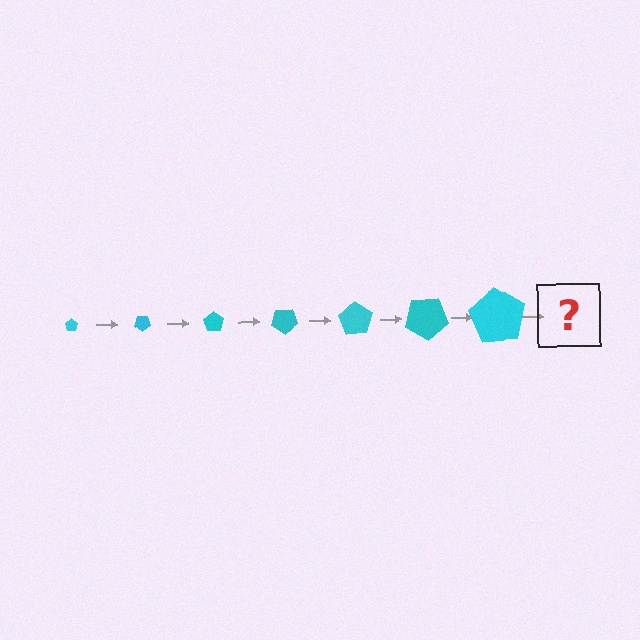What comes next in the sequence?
The next element should be a pentagon, larger than the previous one and rotated 245 degrees from the start.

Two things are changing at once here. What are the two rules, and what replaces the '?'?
The two rules are that the pentagon grows larger each step and it rotates 35 degrees each step. The '?' should be a pentagon, larger than the previous one and rotated 245 degrees from the start.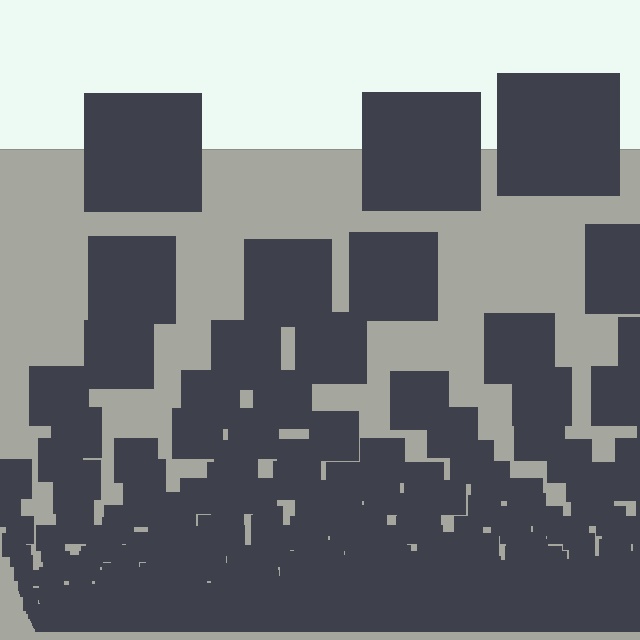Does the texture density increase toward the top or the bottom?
Density increases toward the bottom.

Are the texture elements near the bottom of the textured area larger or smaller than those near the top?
Smaller. The gradient is inverted — elements near the bottom are smaller and denser.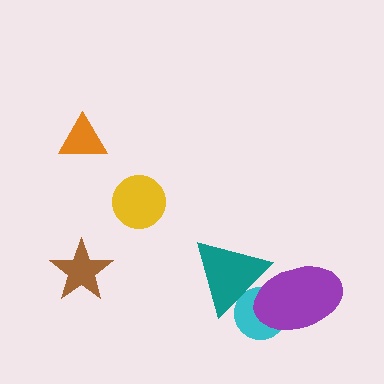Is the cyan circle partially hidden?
Yes, it is partially covered by another shape.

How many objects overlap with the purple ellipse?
2 objects overlap with the purple ellipse.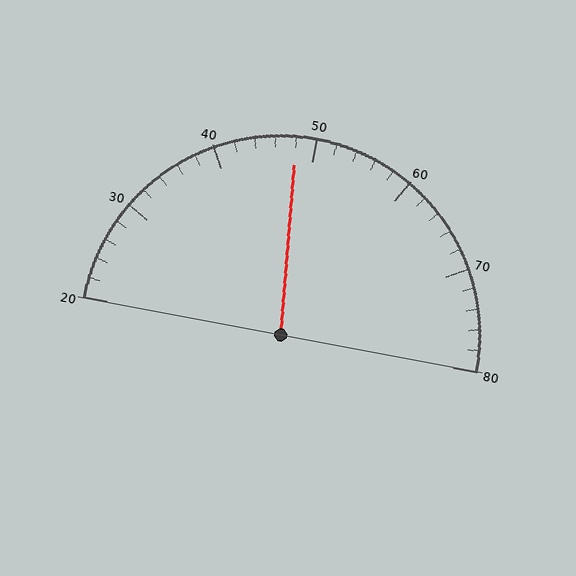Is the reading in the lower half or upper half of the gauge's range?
The reading is in the lower half of the range (20 to 80).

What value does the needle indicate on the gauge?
The needle indicates approximately 48.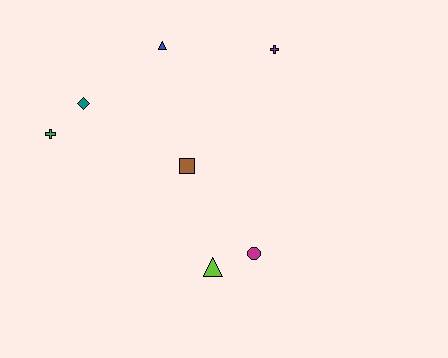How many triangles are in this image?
There are 2 triangles.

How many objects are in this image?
There are 7 objects.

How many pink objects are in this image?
There are no pink objects.